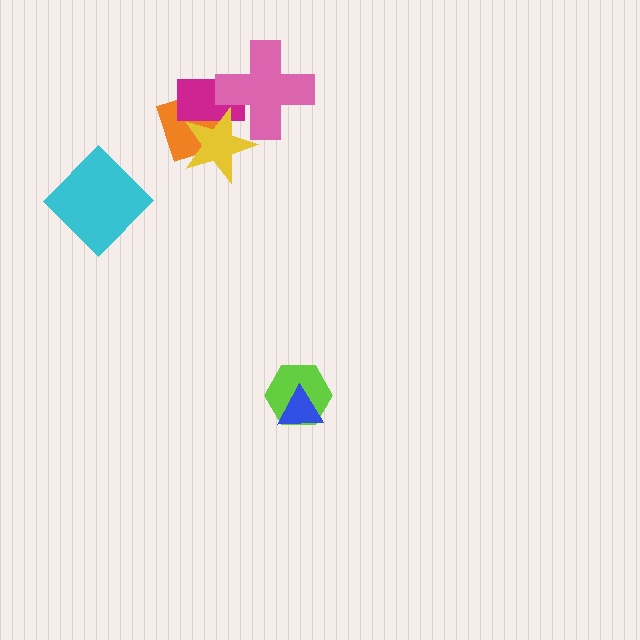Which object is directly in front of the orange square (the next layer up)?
The magenta rectangle is directly in front of the orange square.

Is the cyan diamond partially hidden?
No, no other shape covers it.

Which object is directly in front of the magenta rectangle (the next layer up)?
The yellow star is directly in front of the magenta rectangle.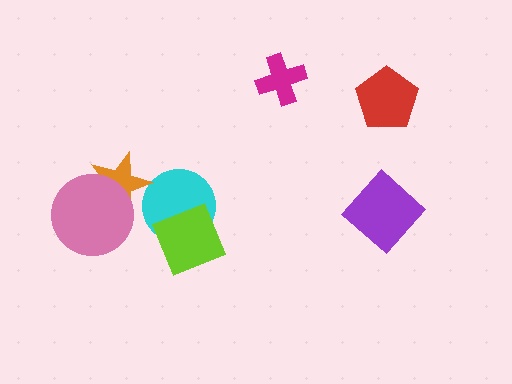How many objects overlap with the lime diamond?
1 object overlaps with the lime diamond.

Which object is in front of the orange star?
The pink circle is in front of the orange star.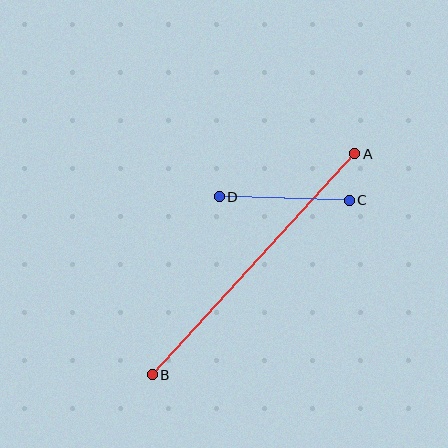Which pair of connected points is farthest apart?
Points A and B are farthest apart.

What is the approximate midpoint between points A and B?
The midpoint is at approximately (253, 264) pixels.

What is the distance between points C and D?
The distance is approximately 130 pixels.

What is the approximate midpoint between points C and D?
The midpoint is at approximately (284, 199) pixels.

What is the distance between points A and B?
The distance is approximately 300 pixels.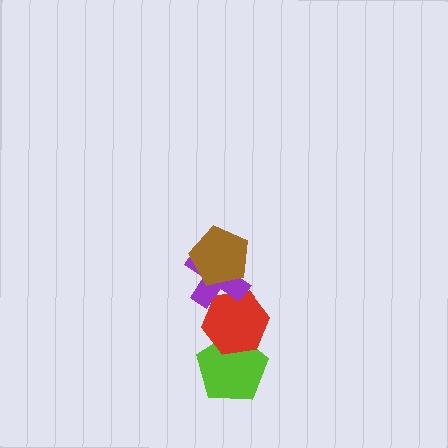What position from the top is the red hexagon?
The red hexagon is 3rd from the top.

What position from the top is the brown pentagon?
The brown pentagon is 1st from the top.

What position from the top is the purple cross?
The purple cross is 2nd from the top.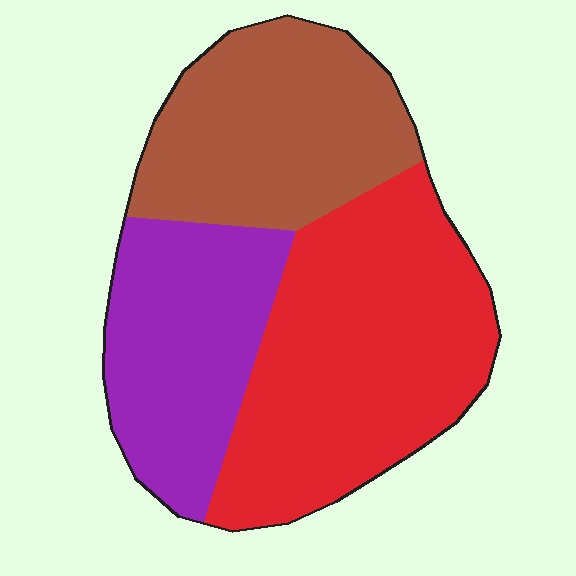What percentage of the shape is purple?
Purple covers about 25% of the shape.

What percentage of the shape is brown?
Brown covers around 30% of the shape.